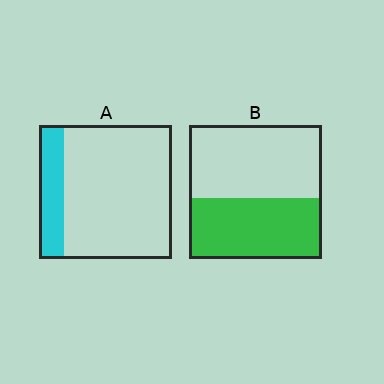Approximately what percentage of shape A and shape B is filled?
A is approximately 20% and B is approximately 45%.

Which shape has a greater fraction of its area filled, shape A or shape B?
Shape B.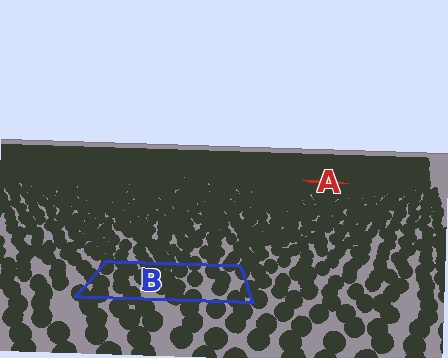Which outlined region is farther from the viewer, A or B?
Region A is farther from the viewer — the texture elements inside it appear smaller and more densely packed.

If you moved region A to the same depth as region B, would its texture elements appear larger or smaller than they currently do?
They would appear larger. At a closer depth, the same texture elements are projected at a bigger on-screen size.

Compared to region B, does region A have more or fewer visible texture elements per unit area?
Region A has more texture elements per unit area — they are packed more densely because it is farther away.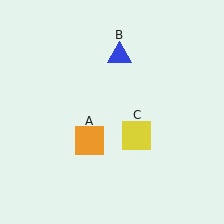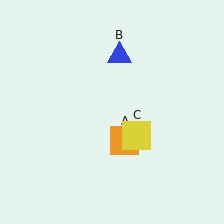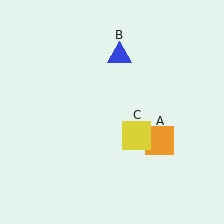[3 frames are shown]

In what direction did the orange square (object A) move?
The orange square (object A) moved right.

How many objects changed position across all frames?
1 object changed position: orange square (object A).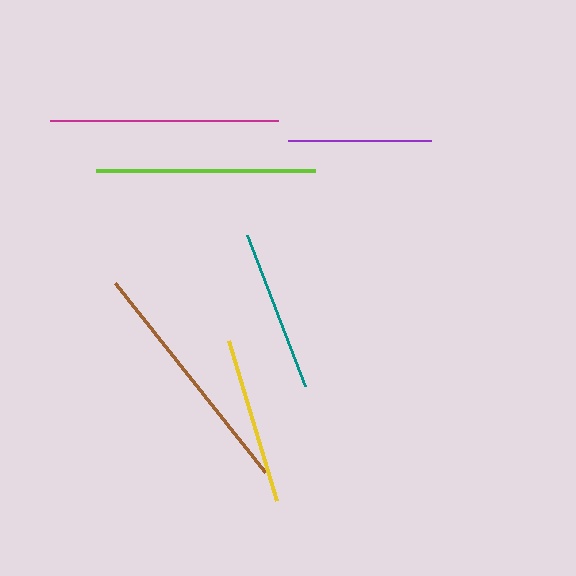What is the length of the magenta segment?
The magenta segment is approximately 228 pixels long.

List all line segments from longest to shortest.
From longest to shortest: brown, magenta, lime, yellow, teal, purple.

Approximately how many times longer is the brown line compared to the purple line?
The brown line is approximately 1.7 times the length of the purple line.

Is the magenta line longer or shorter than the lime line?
The magenta line is longer than the lime line.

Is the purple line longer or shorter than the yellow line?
The yellow line is longer than the purple line.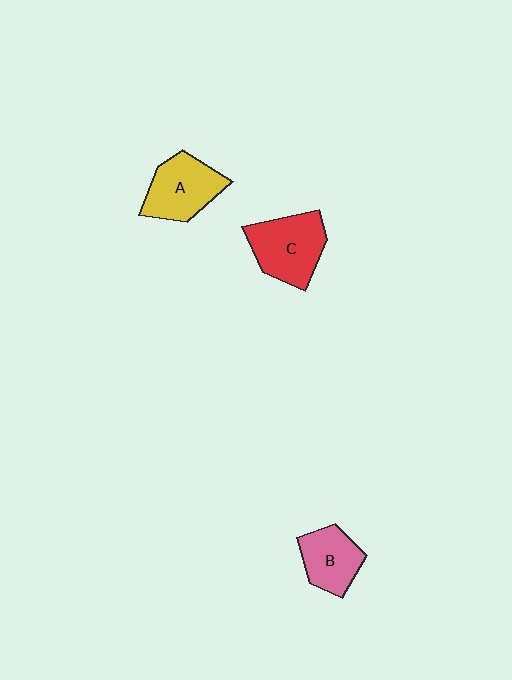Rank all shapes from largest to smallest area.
From largest to smallest: C (red), A (yellow), B (pink).